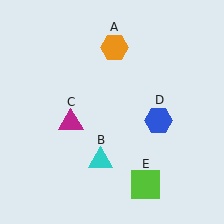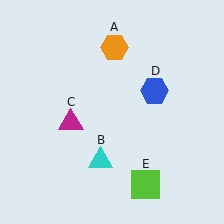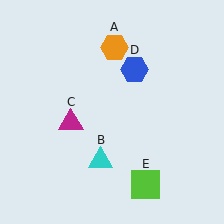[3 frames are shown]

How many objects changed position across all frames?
1 object changed position: blue hexagon (object D).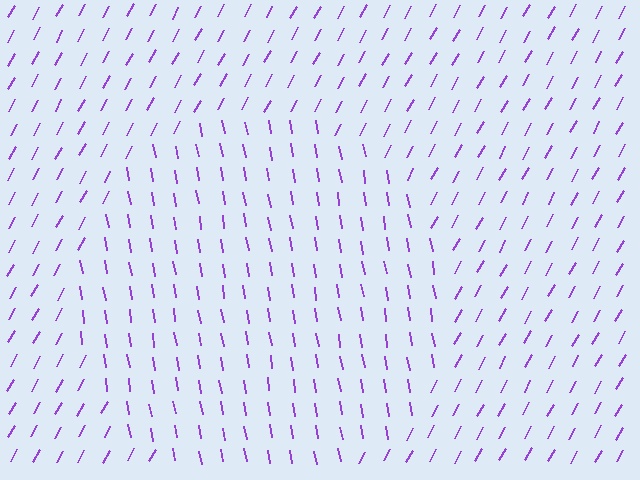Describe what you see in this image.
The image is filled with small purple line segments. A circle region in the image has lines oriented differently from the surrounding lines, creating a visible texture boundary.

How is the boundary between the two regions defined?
The boundary is defined purely by a change in line orientation (approximately 38 degrees difference). All lines are the same color and thickness.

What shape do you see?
I see a circle.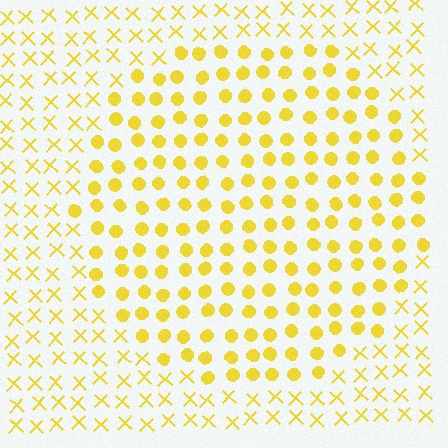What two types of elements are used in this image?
The image uses circles inside the circle region and X marks outside it.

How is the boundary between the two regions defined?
The boundary is defined by a change in element shape: circles inside vs. X marks outside. All elements share the same color and spacing.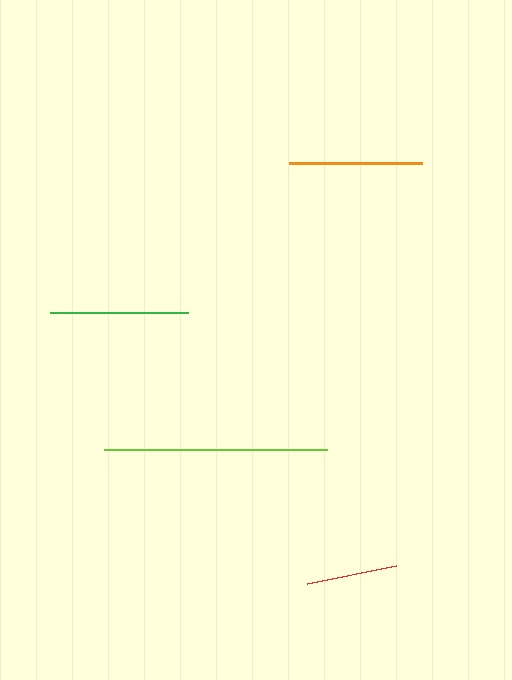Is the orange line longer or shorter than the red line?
The orange line is longer than the red line.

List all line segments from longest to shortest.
From longest to shortest: lime, green, orange, red.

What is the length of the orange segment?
The orange segment is approximately 133 pixels long.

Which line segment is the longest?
The lime line is the longest at approximately 223 pixels.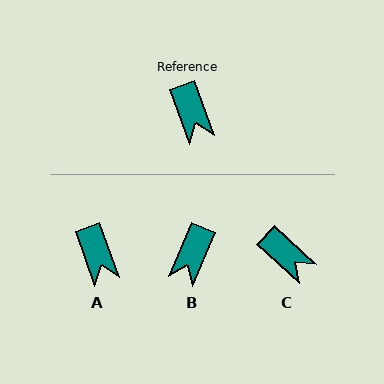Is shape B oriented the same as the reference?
No, it is off by about 43 degrees.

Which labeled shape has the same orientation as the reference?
A.